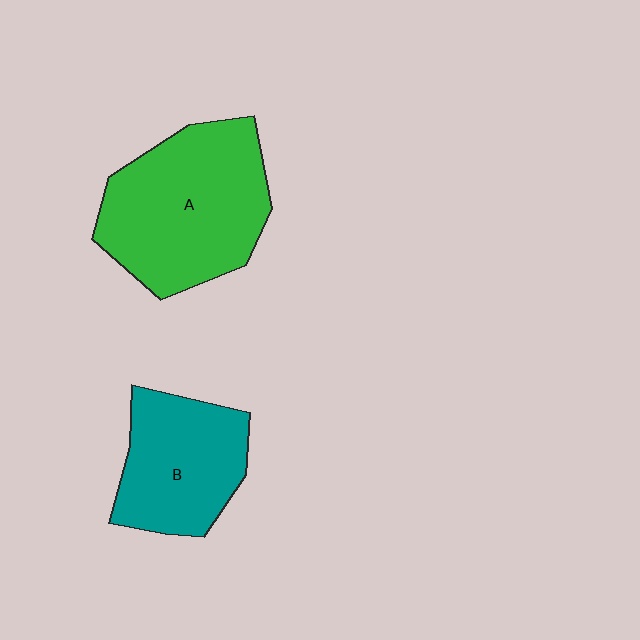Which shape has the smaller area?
Shape B (teal).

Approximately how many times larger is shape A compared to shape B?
Approximately 1.4 times.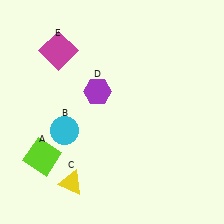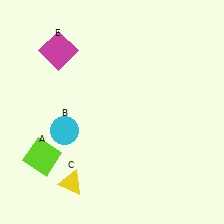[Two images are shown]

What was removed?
The purple hexagon (D) was removed in Image 2.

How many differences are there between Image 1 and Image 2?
There is 1 difference between the two images.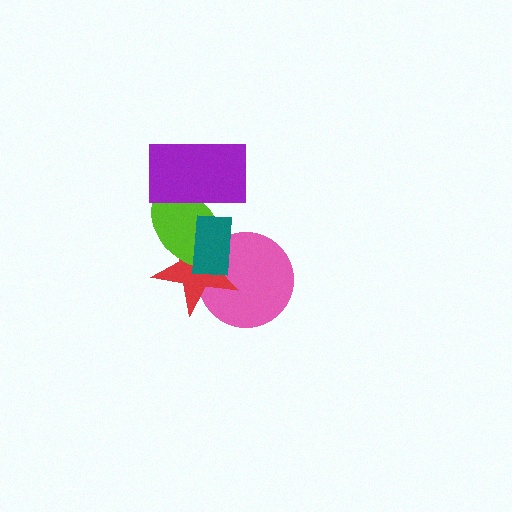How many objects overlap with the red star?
3 objects overlap with the red star.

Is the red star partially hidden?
Yes, it is partially covered by another shape.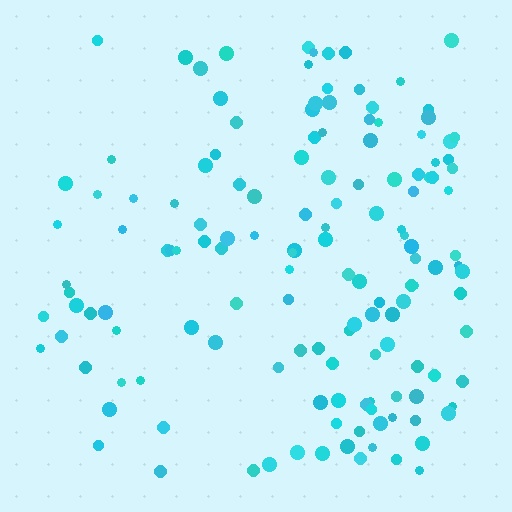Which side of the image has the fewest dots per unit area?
The left.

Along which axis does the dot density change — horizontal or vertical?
Horizontal.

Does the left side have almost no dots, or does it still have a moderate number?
Still a moderate number, just noticeably fewer than the right.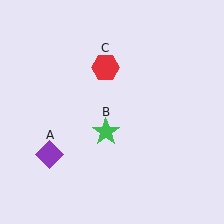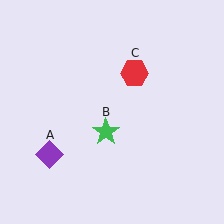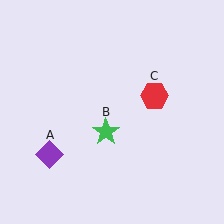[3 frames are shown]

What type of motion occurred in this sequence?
The red hexagon (object C) rotated clockwise around the center of the scene.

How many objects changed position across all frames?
1 object changed position: red hexagon (object C).